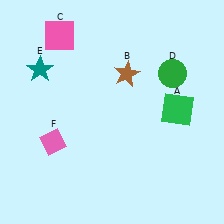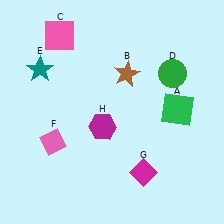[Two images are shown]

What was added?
A magenta diamond (G), a magenta hexagon (H) were added in Image 2.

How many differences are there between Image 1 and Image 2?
There are 2 differences between the two images.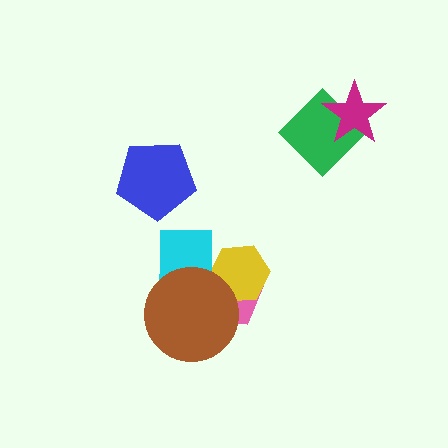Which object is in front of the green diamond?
The magenta star is in front of the green diamond.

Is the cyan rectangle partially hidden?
Yes, it is partially covered by another shape.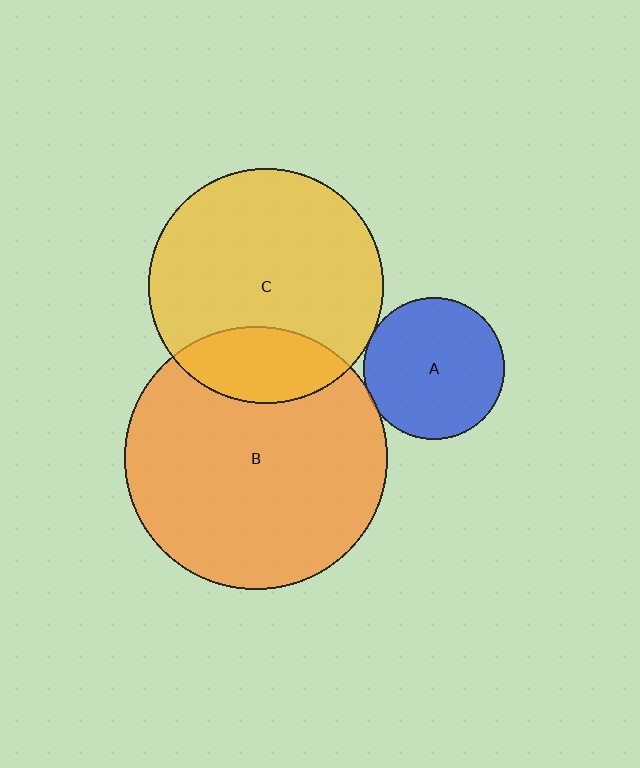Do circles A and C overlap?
Yes.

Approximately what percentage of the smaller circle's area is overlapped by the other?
Approximately 5%.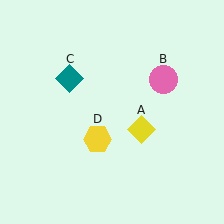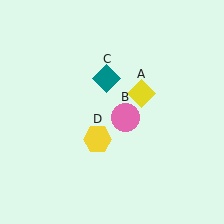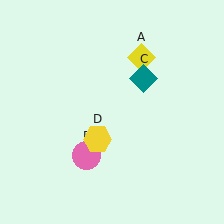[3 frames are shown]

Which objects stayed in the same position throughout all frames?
Yellow hexagon (object D) remained stationary.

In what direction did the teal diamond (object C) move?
The teal diamond (object C) moved right.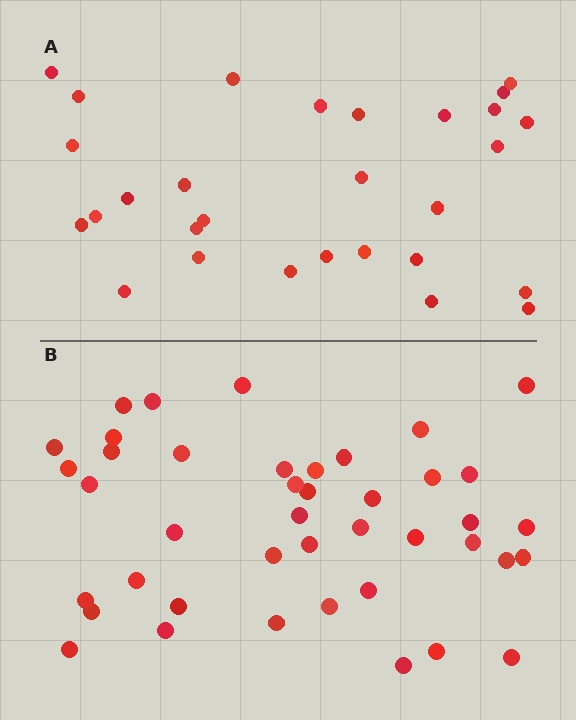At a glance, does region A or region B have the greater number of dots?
Region B (the bottom region) has more dots.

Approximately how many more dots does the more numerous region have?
Region B has approximately 15 more dots than region A.